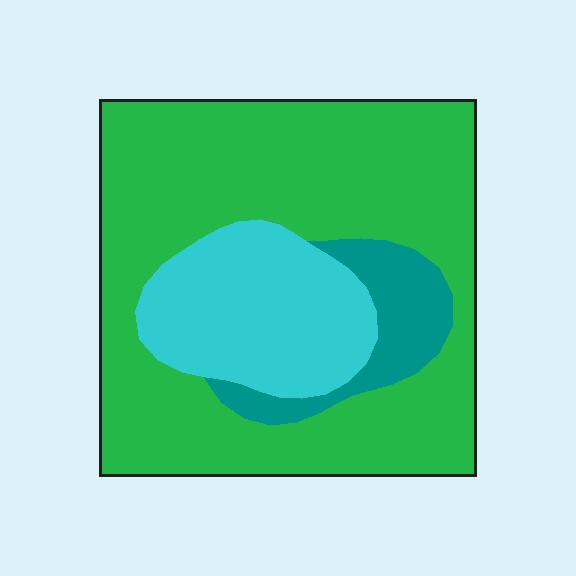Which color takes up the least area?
Teal, at roughly 10%.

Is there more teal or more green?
Green.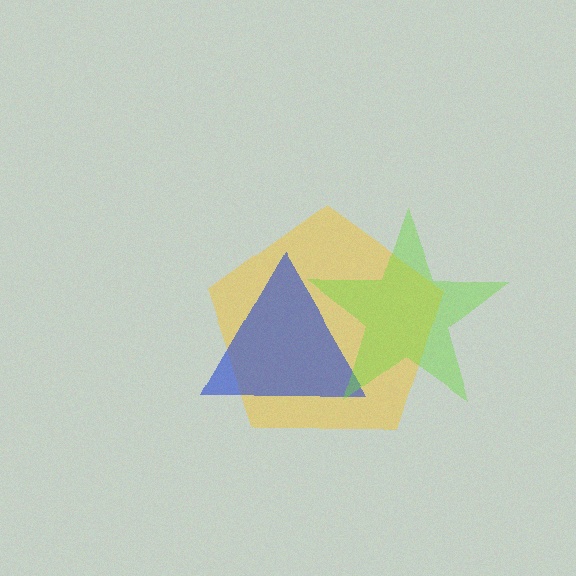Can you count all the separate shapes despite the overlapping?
Yes, there are 3 separate shapes.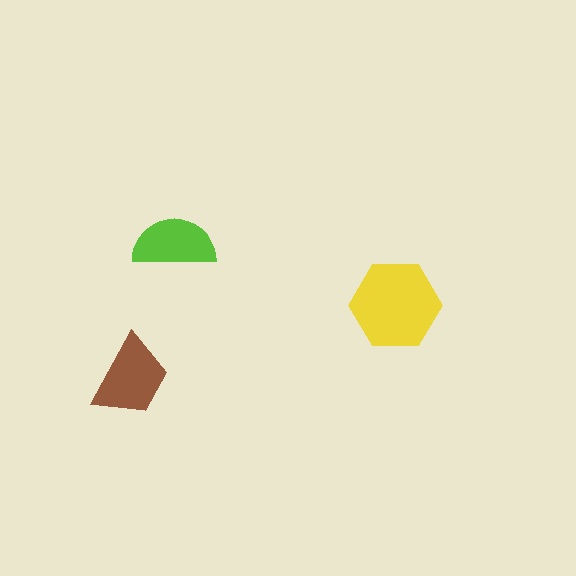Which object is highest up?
The lime semicircle is topmost.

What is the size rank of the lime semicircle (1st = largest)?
3rd.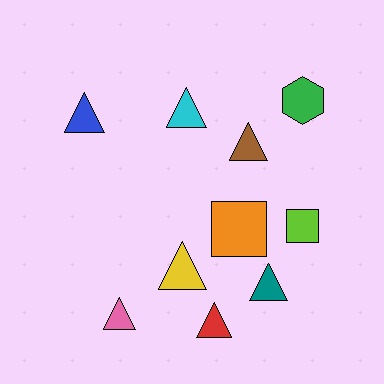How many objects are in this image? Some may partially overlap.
There are 10 objects.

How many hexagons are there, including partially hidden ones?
There is 1 hexagon.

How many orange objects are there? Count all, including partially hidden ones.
There is 1 orange object.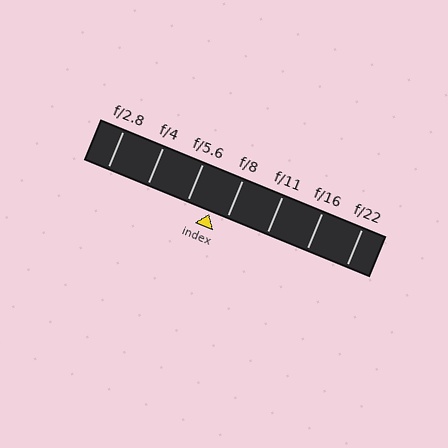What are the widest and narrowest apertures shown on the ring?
The widest aperture shown is f/2.8 and the narrowest is f/22.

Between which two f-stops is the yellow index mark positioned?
The index mark is between f/5.6 and f/8.